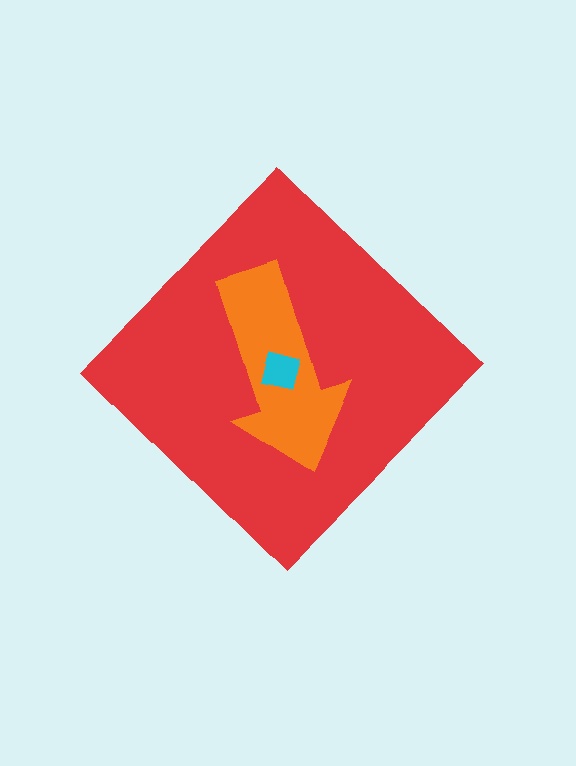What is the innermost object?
The cyan square.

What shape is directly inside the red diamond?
The orange arrow.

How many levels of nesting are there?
3.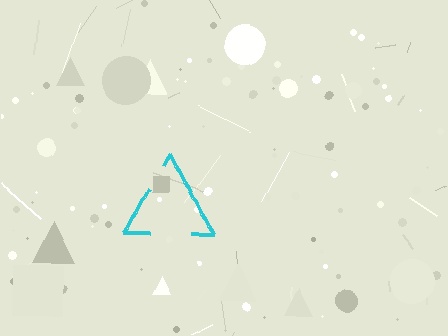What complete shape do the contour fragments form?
The contour fragments form a triangle.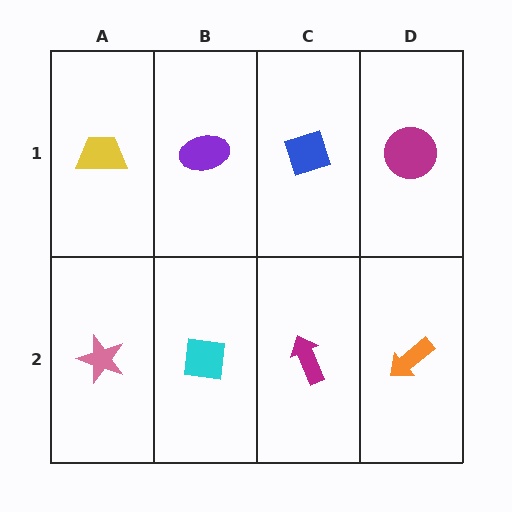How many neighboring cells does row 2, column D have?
2.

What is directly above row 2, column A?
A yellow trapezoid.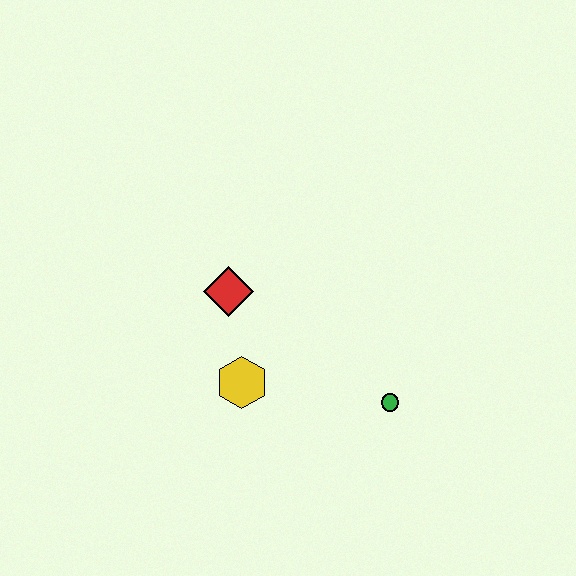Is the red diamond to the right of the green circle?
No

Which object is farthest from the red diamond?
The green circle is farthest from the red diamond.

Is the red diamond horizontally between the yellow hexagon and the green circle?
No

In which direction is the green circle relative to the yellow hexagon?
The green circle is to the right of the yellow hexagon.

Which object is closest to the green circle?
The yellow hexagon is closest to the green circle.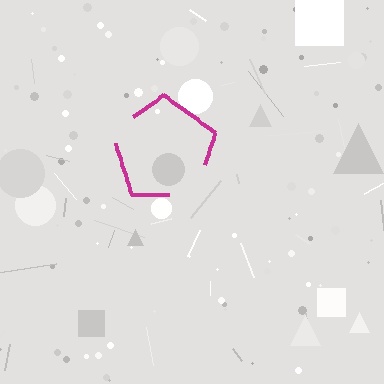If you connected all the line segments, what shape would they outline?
They would outline a pentagon.